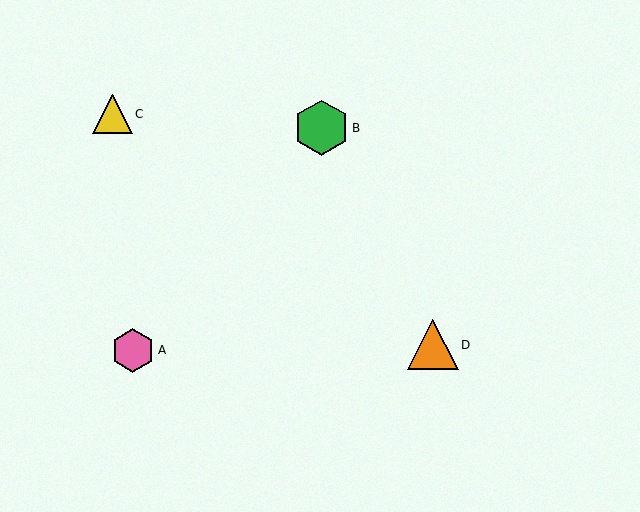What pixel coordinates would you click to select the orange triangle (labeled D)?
Click at (433, 345) to select the orange triangle D.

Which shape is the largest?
The green hexagon (labeled B) is the largest.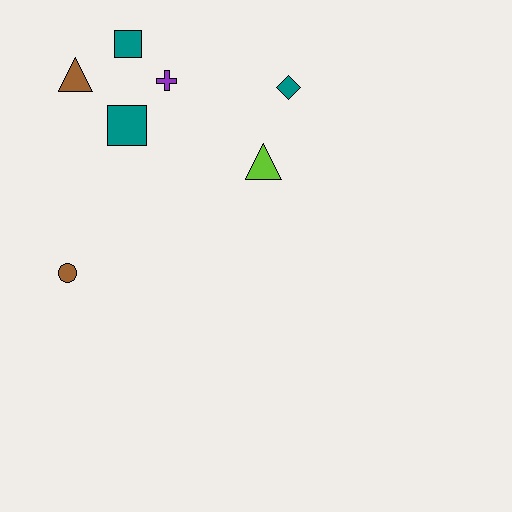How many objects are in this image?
There are 7 objects.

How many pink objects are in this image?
There are no pink objects.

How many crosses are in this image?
There is 1 cross.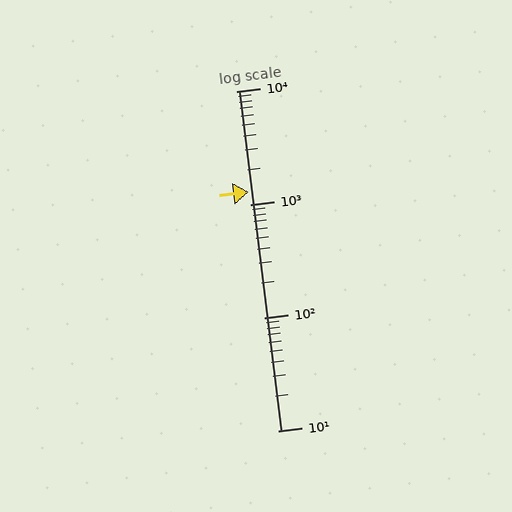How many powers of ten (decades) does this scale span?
The scale spans 3 decades, from 10 to 10000.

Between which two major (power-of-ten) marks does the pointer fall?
The pointer is between 1000 and 10000.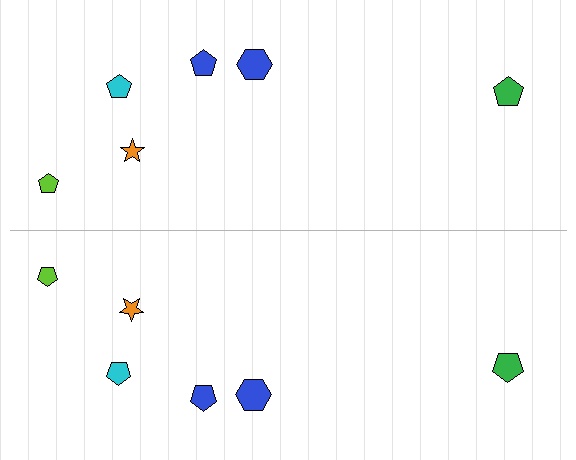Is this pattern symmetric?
Yes, this pattern has bilateral (reflection) symmetry.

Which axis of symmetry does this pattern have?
The pattern has a horizontal axis of symmetry running through the center of the image.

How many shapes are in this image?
There are 12 shapes in this image.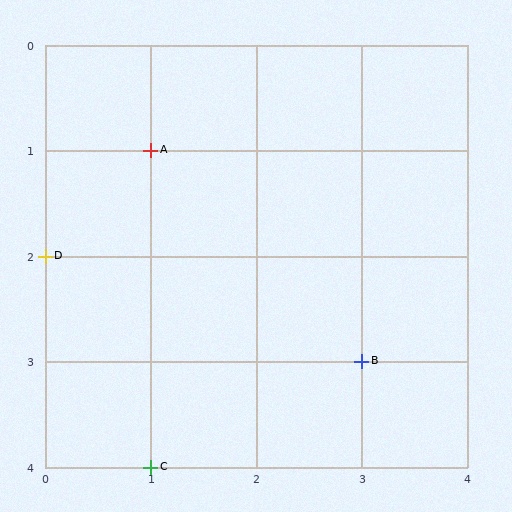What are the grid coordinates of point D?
Point D is at grid coordinates (0, 2).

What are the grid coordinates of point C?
Point C is at grid coordinates (1, 4).